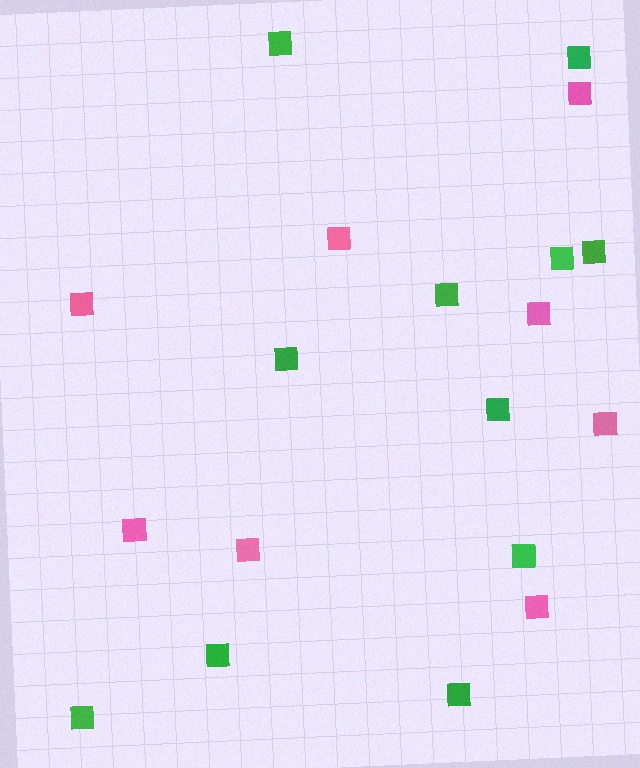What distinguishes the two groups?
There are 2 groups: one group of pink squares (8) and one group of green squares (11).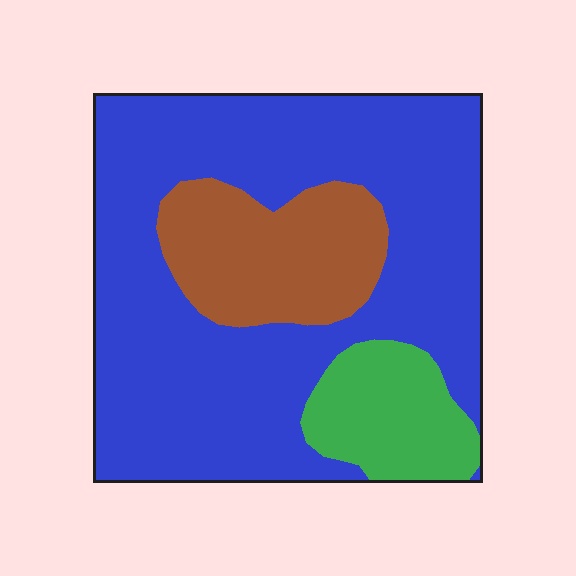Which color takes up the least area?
Green, at roughly 15%.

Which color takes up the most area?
Blue, at roughly 70%.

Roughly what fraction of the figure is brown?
Brown takes up about one sixth (1/6) of the figure.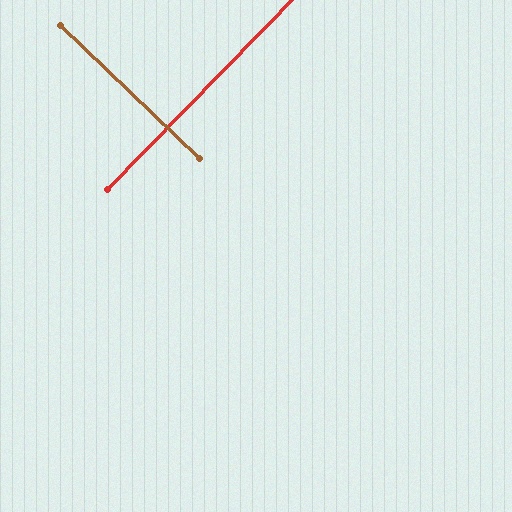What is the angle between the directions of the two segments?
Approximately 90 degrees.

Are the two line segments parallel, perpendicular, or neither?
Perpendicular — they meet at approximately 90°.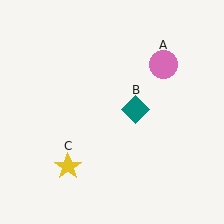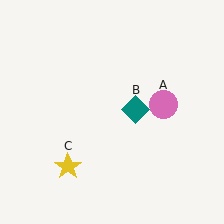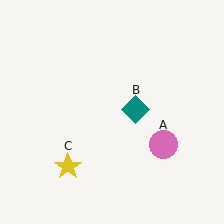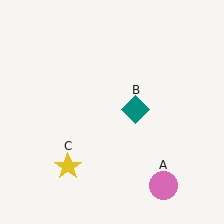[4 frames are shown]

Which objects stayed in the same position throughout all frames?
Teal diamond (object B) and yellow star (object C) remained stationary.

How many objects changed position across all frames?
1 object changed position: pink circle (object A).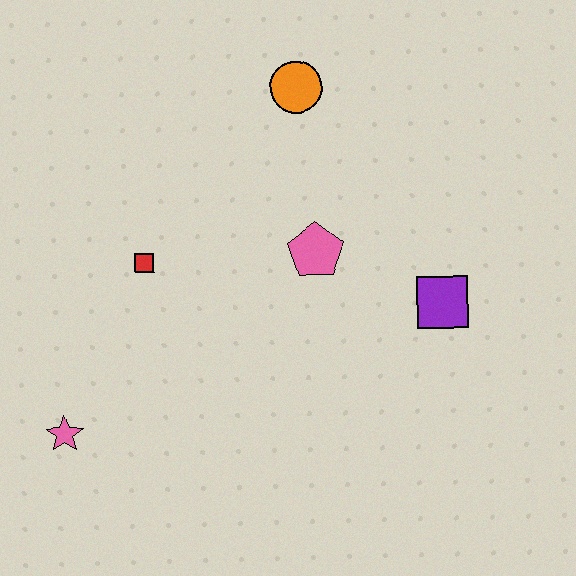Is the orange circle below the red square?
No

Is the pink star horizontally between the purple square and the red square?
No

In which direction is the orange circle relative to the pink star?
The orange circle is above the pink star.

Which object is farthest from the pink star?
The orange circle is farthest from the pink star.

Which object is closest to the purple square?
The pink pentagon is closest to the purple square.